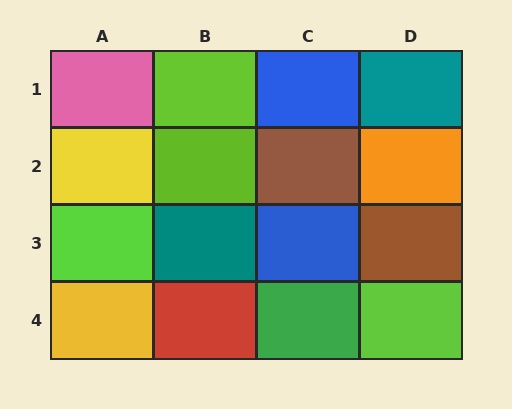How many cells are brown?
2 cells are brown.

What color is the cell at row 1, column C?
Blue.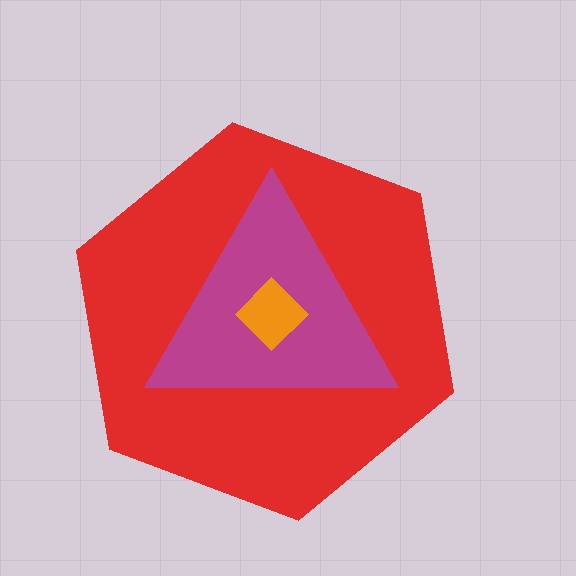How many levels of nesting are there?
3.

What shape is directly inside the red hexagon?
The magenta triangle.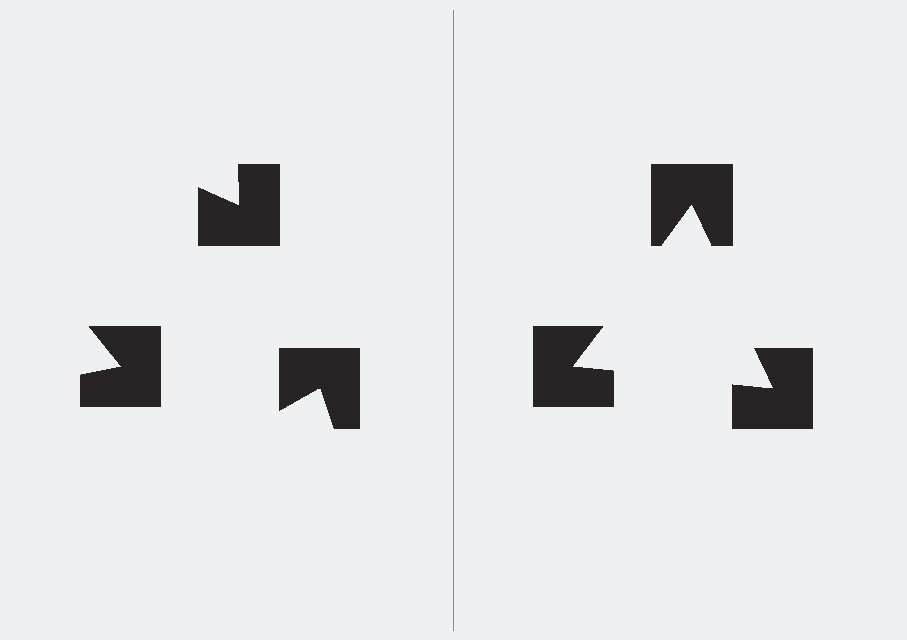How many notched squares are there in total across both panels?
6 — 3 on each side.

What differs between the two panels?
The notched squares are positioned identically on both sides; only the wedge orientations differ. On the right they align to a triangle; on the left they are misaligned.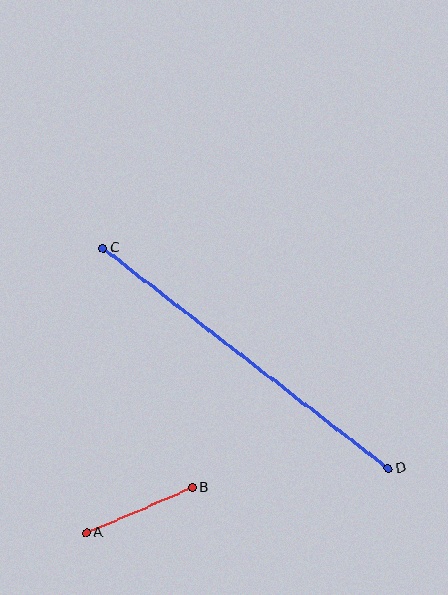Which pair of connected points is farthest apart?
Points C and D are farthest apart.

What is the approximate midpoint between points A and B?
The midpoint is at approximately (139, 510) pixels.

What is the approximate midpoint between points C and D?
The midpoint is at approximately (246, 358) pixels.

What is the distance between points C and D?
The distance is approximately 360 pixels.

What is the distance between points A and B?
The distance is approximately 115 pixels.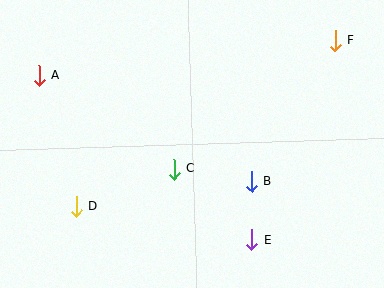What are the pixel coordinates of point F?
Point F is at (335, 41).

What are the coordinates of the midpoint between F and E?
The midpoint between F and E is at (294, 141).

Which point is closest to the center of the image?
Point C at (174, 169) is closest to the center.